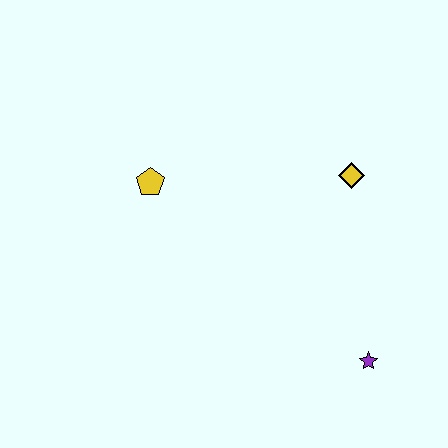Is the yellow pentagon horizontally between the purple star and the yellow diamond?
No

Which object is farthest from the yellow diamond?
The yellow pentagon is farthest from the yellow diamond.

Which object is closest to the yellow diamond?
The purple star is closest to the yellow diamond.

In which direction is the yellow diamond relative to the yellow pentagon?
The yellow diamond is to the right of the yellow pentagon.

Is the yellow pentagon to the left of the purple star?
Yes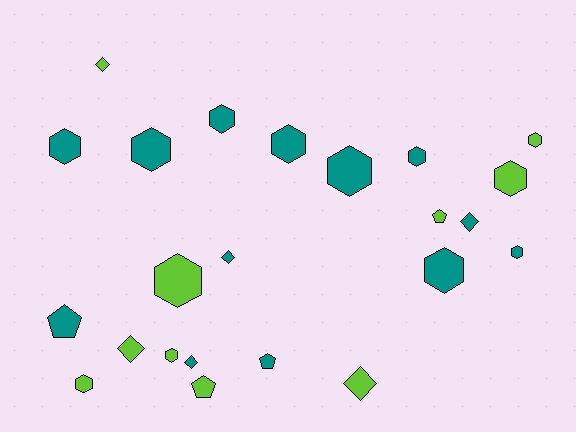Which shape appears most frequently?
Hexagon, with 13 objects.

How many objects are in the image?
There are 23 objects.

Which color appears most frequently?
Teal, with 13 objects.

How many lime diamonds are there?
There are 3 lime diamonds.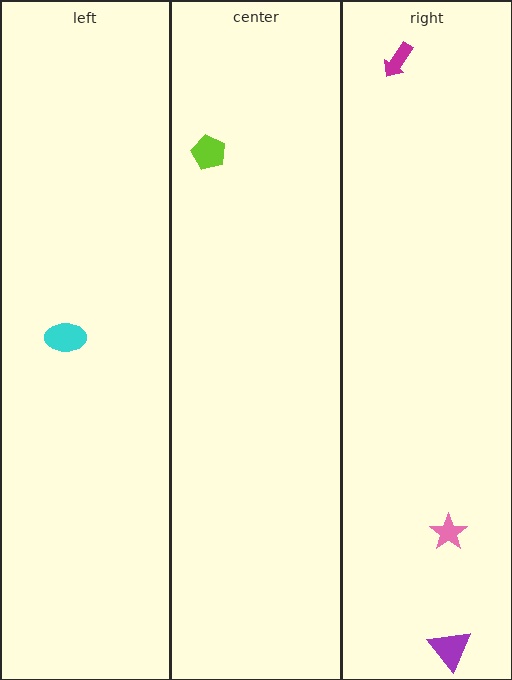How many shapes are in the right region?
3.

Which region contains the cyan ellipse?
The left region.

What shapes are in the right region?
The pink star, the purple triangle, the magenta arrow.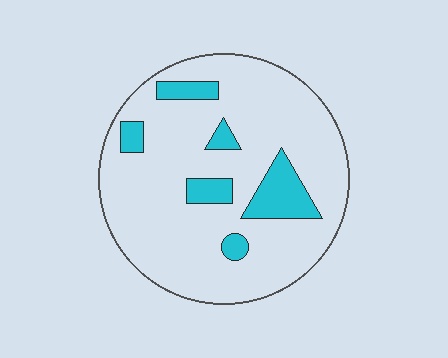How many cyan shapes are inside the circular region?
6.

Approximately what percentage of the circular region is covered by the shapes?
Approximately 15%.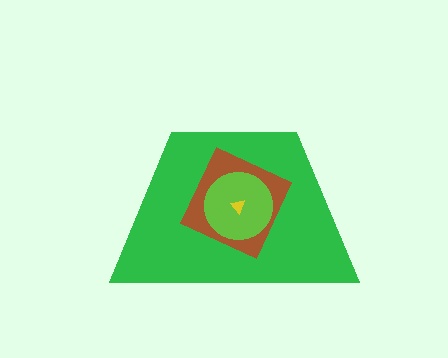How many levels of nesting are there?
4.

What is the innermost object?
The yellow triangle.